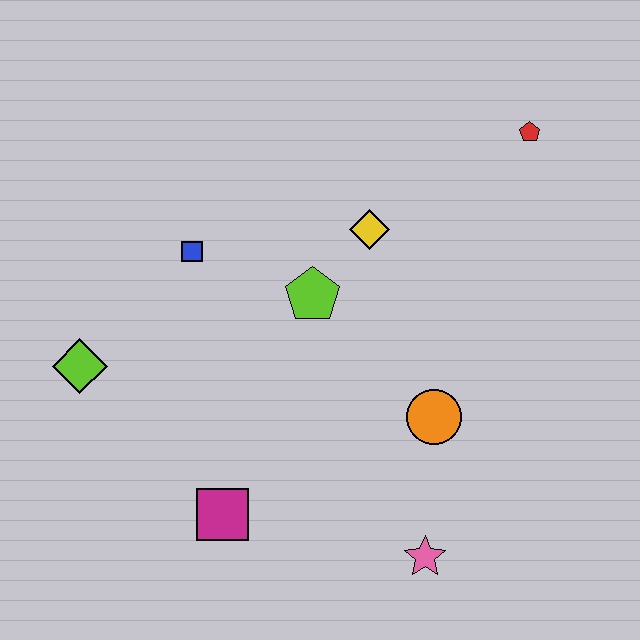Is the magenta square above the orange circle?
No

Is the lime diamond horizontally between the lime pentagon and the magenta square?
No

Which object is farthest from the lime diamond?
The red pentagon is farthest from the lime diamond.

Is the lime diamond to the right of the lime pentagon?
No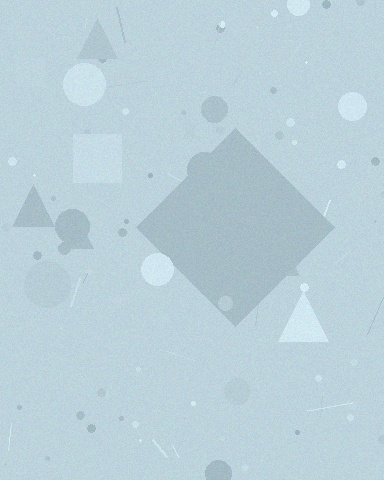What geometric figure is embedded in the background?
A diamond is embedded in the background.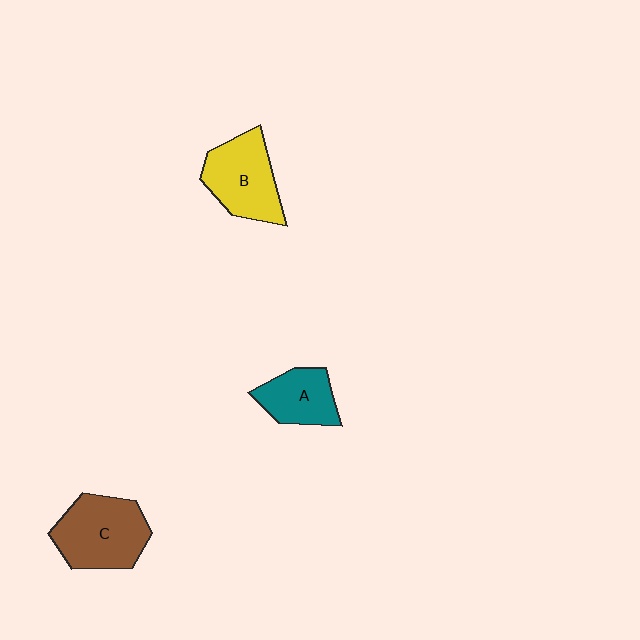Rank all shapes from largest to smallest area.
From largest to smallest: C (brown), B (yellow), A (teal).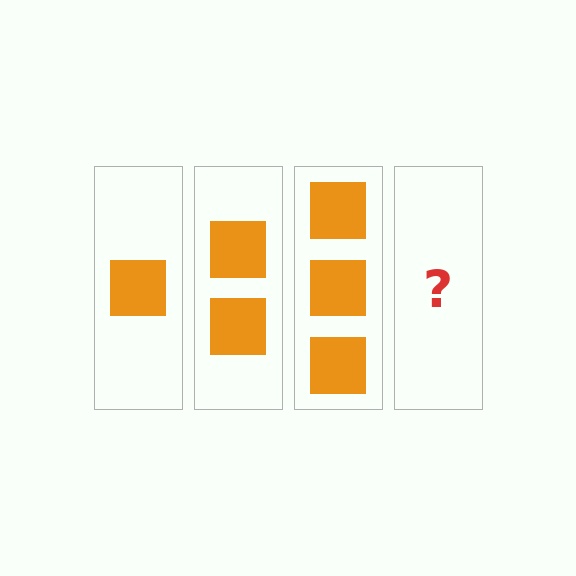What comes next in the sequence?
The next element should be 4 squares.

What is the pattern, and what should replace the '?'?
The pattern is that each step adds one more square. The '?' should be 4 squares.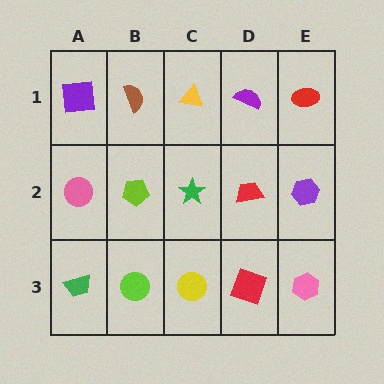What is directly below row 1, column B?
A lime pentagon.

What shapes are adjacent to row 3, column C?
A green star (row 2, column C), a lime circle (row 3, column B), a red square (row 3, column D).